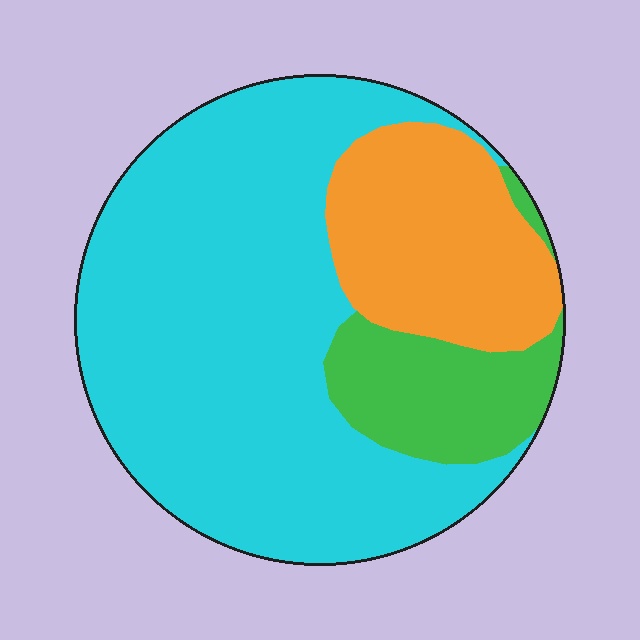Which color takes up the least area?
Green, at roughly 15%.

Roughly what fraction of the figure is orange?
Orange takes up about one fifth (1/5) of the figure.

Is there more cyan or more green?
Cyan.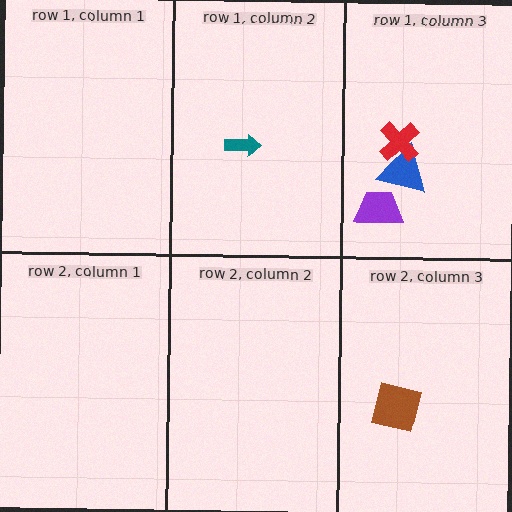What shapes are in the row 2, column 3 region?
The brown square.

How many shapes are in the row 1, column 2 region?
1.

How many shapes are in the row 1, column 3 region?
3.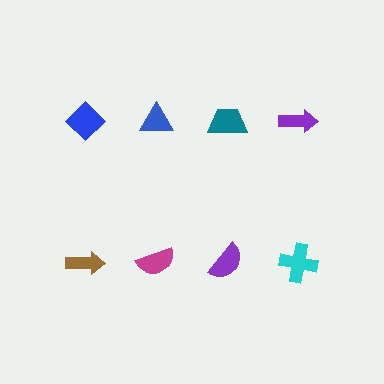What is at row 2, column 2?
A magenta semicircle.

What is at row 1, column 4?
A purple arrow.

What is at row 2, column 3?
A purple semicircle.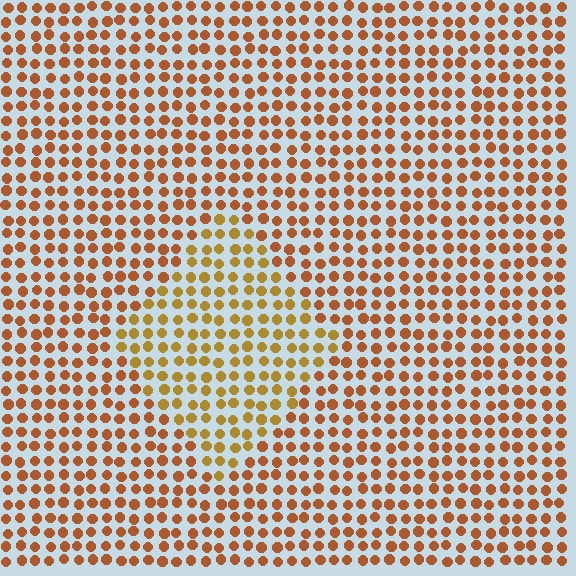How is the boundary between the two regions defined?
The boundary is defined purely by a slight shift in hue (about 24 degrees). Spacing, size, and orientation are identical on both sides.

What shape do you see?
I see a diamond.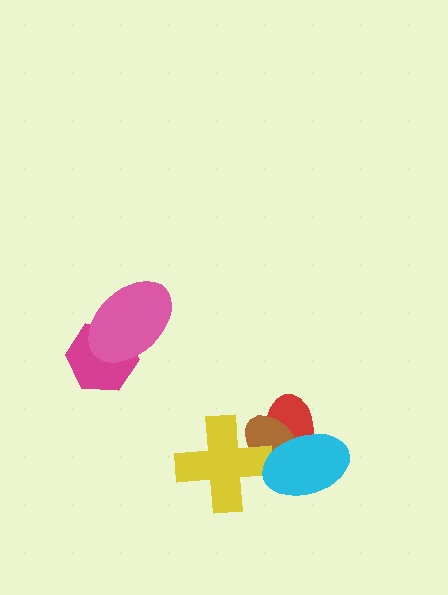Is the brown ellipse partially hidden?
Yes, it is partially covered by another shape.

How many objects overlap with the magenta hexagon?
1 object overlaps with the magenta hexagon.